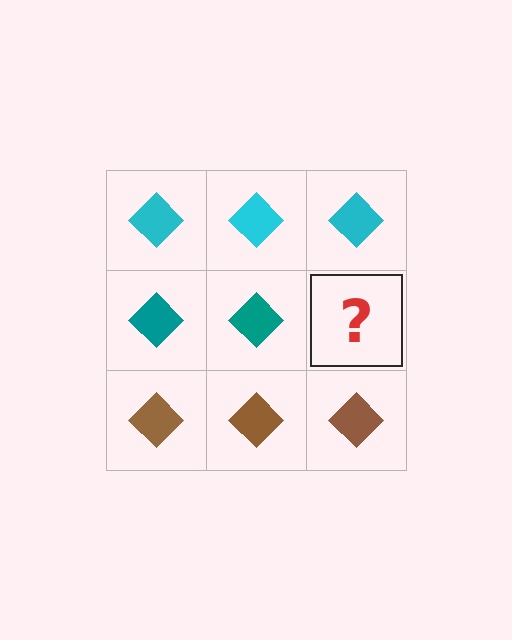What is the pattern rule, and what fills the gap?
The rule is that each row has a consistent color. The gap should be filled with a teal diamond.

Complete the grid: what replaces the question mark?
The question mark should be replaced with a teal diamond.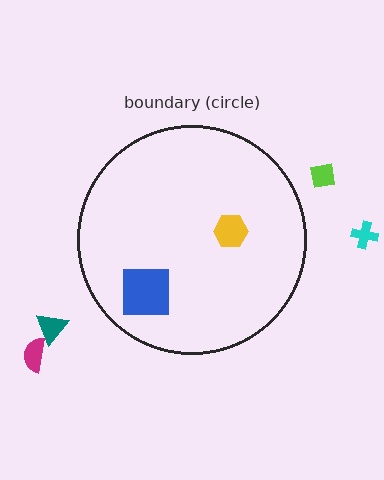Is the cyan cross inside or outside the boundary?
Outside.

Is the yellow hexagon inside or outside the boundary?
Inside.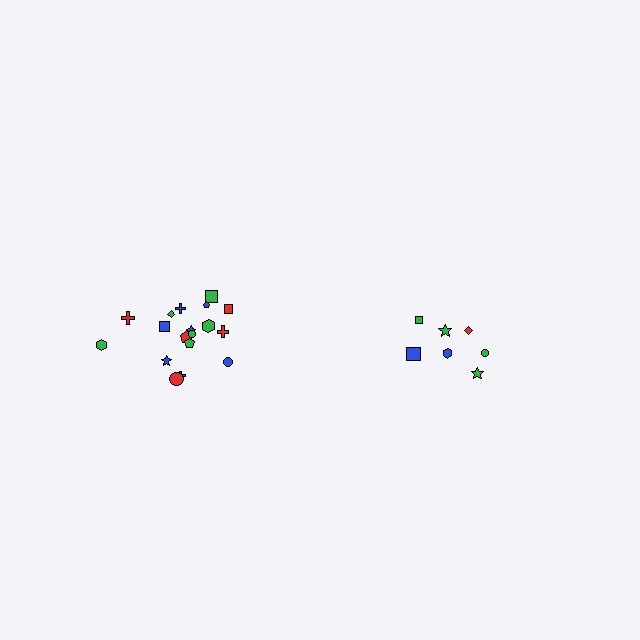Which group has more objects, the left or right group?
The left group.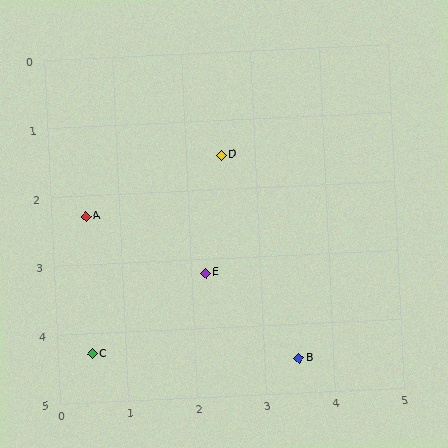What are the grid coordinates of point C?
Point C is at approximately (0.5, 4.3).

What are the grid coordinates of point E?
Point E is at approximately (2.2, 3.2).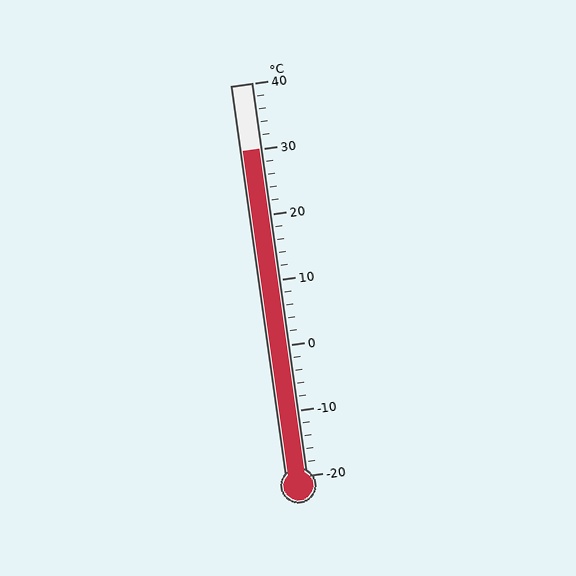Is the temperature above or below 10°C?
The temperature is above 10°C.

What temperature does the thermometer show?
The thermometer shows approximately 30°C.